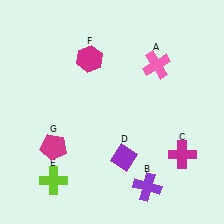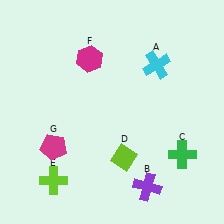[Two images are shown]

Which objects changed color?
A changed from pink to cyan. C changed from magenta to green. D changed from purple to lime.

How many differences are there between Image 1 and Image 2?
There are 3 differences between the two images.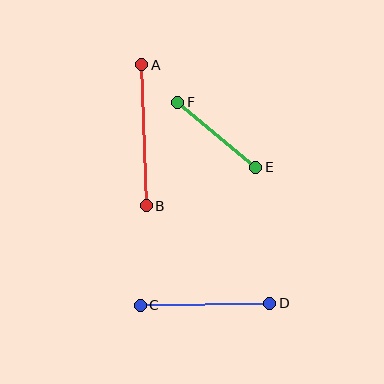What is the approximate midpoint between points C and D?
The midpoint is at approximately (205, 304) pixels.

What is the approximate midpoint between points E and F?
The midpoint is at approximately (217, 135) pixels.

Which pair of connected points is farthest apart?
Points A and B are farthest apart.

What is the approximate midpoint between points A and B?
The midpoint is at approximately (144, 135) pixels.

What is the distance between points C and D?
The distance is approximately 130 pixels.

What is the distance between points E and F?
The distance is approximately 101 pixels.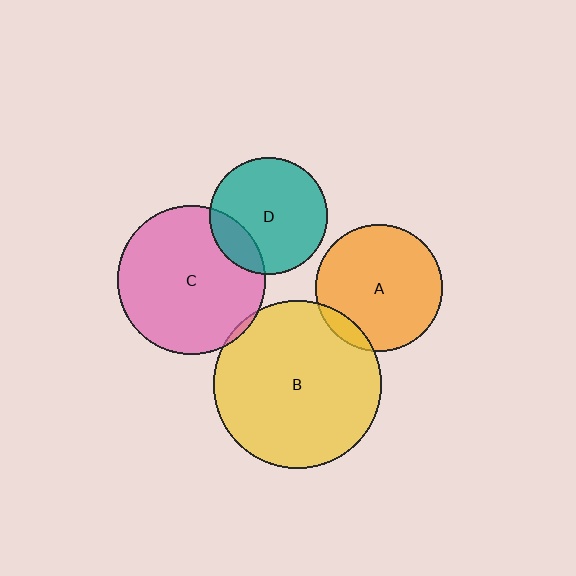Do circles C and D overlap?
Yes.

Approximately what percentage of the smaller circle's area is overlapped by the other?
Approximately 20%.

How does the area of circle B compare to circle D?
Approximately 2.0 times.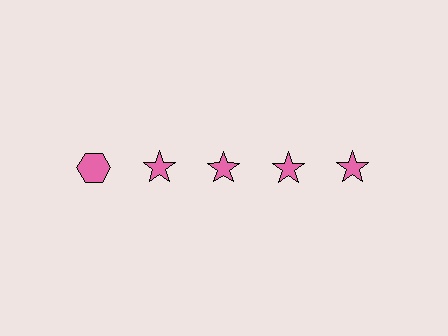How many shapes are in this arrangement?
There are 5 shapes arranged in a grid pattern.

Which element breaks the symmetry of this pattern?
The pink hexagon in the top row, leftmost column breaks the symmetry. All other shapes are pink stars.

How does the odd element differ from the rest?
It has a different shape: hexagon instead of star.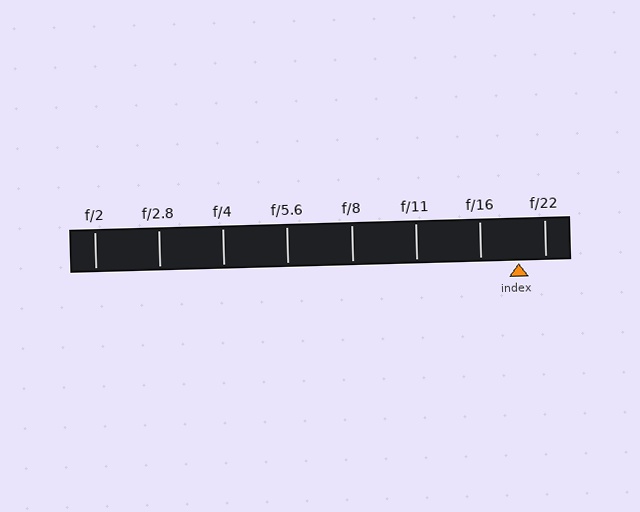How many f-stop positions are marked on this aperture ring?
There are 8 f-stop positions marked.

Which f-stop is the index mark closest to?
The index mark is closest to f/22.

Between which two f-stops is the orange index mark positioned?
The index mark is between f/16 and f/22.